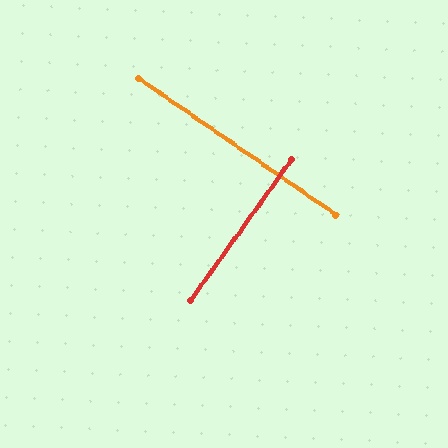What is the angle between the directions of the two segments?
Approximately 89 degrees.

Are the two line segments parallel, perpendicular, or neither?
Perpendicular — they meet at approximately 89°.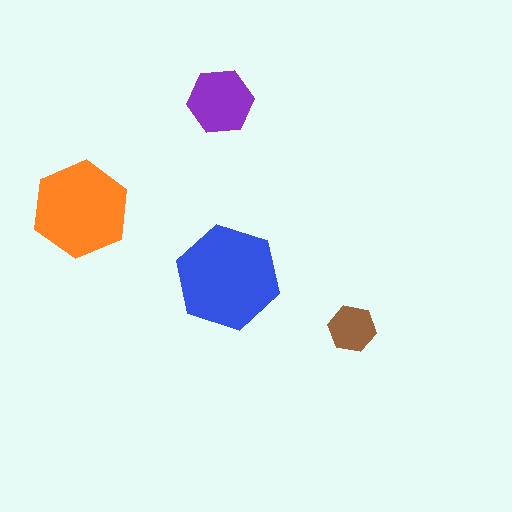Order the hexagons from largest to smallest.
the blue one, the orange one, the purple one, the brown one.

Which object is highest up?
The purple hexagon is topmost.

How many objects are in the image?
There are 4 objects in the image.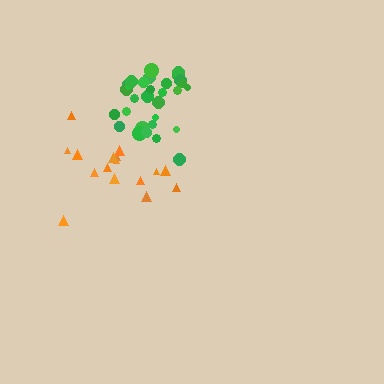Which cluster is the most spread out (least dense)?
Orange.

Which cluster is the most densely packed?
Green.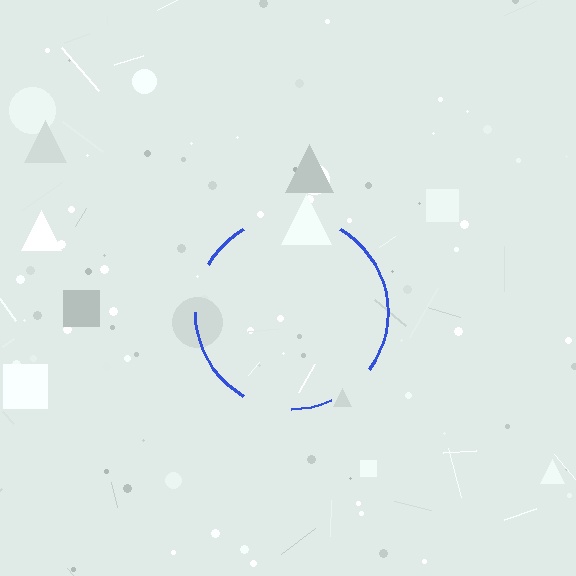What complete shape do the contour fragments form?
The contour fragments form a circle.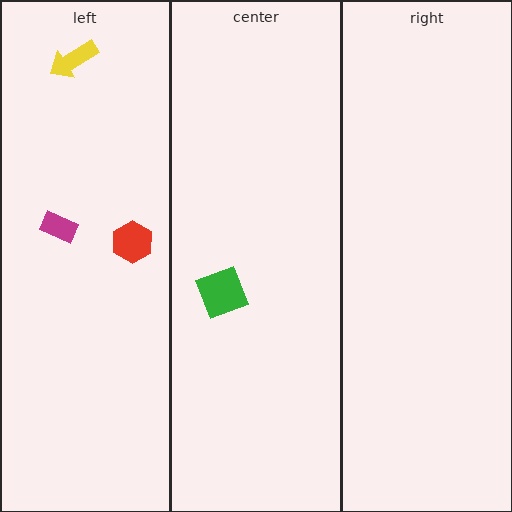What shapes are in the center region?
The green square.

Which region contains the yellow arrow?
The left region.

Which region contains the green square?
The center region.